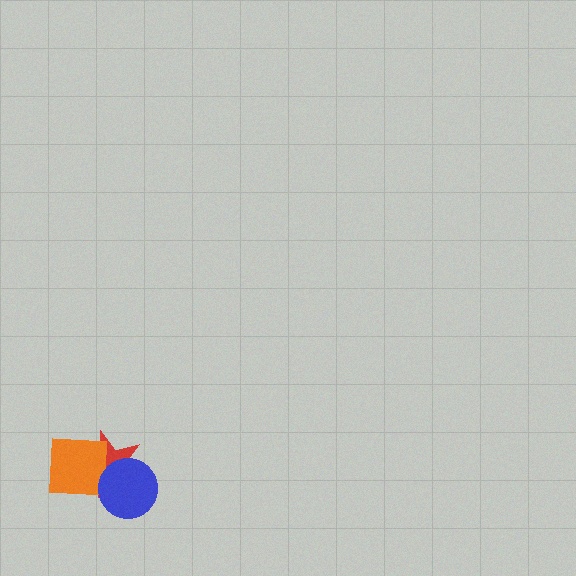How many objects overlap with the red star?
2 objects overlap with the red star.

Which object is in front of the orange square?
The blue circle is in front of the orange square.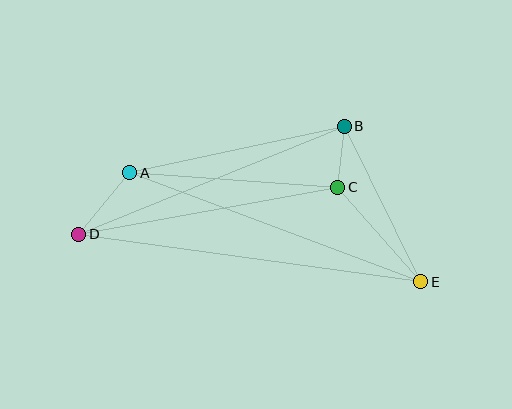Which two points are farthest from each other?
Points D and E are farthest from each other.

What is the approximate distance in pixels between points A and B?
The distance between A and B is approximately 220 pixels.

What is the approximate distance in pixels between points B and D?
The distance between B and D is approximately 287 pixels.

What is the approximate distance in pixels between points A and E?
The distance between A and E is approximately 311 pixels.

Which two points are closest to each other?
Points B and C are closest to each other.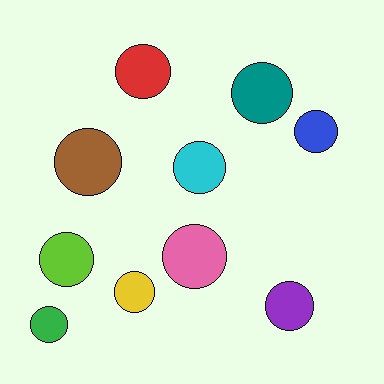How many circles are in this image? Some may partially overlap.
There are 10 circles.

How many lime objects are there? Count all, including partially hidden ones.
There is 1 lime object.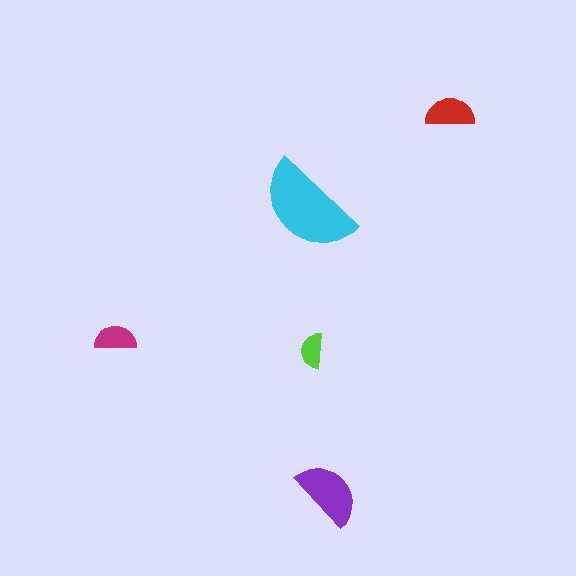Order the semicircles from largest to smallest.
the cyan one, the purple one, the red one, the magenta one, the lime one.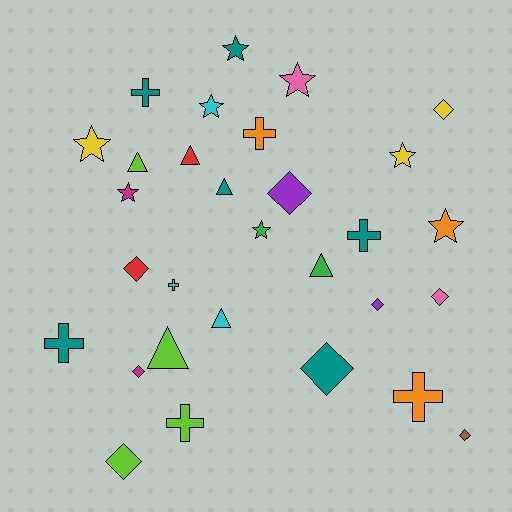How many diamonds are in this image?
There are 9 diamonds.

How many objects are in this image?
There are 30 objects.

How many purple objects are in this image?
There are 2 purple objects.